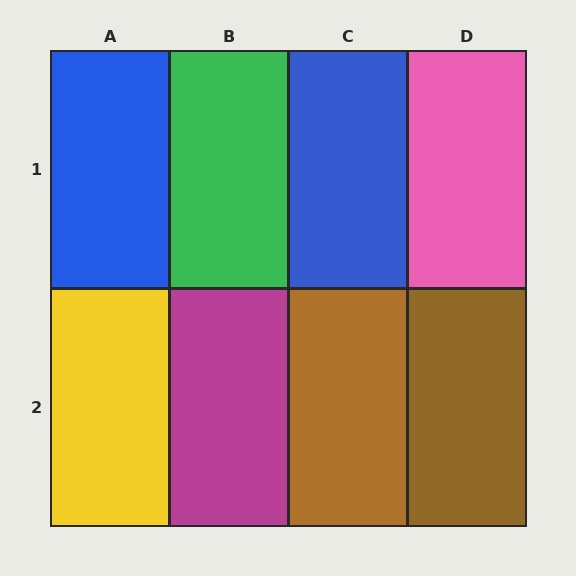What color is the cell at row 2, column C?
Brown.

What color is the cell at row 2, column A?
Yellow.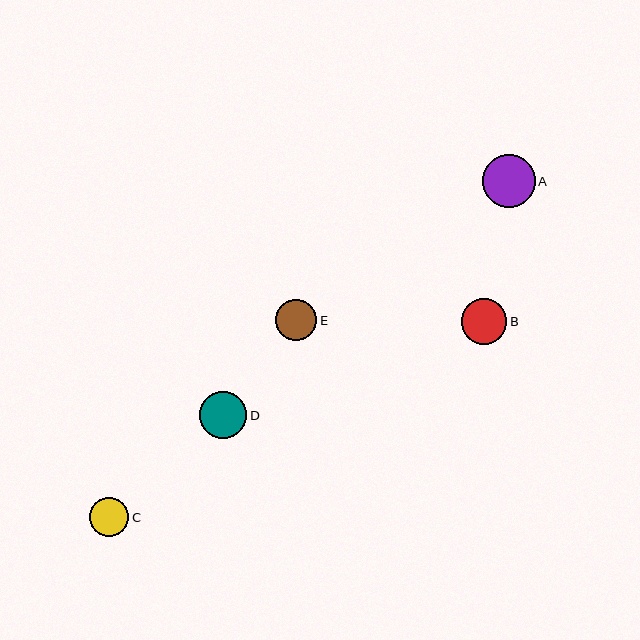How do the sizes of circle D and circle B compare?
Circle D and circle B are approximately the same size.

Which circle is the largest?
Circle A is the largest with a size of approximately 53 pixels.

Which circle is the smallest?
Circle C is the smallest with a size of approximately 39 pixels.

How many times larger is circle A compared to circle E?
Circle A is approximately 1.3 times the size of circle E.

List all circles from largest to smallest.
From largest to smallest: A, D, B, E, C.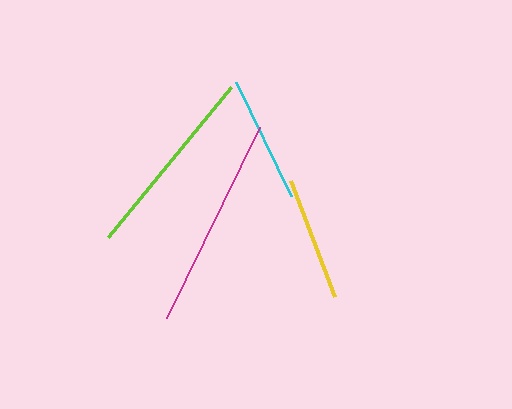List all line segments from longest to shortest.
From longest to shortest: magenta, lime, cyan, yellow.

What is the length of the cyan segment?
The cyan segment is approximately 126 pixels long.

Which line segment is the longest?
The magenta line is the longest at approximately 212 pixels.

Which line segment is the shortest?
The yellow line is the shortest at approximately 124 pixels.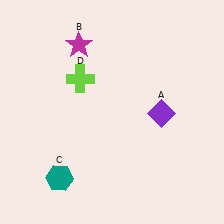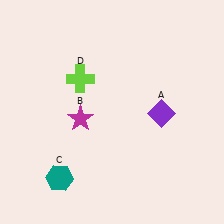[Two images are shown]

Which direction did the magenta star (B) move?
The magenta star (B) moved down.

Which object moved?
The magenta star (B) moved down.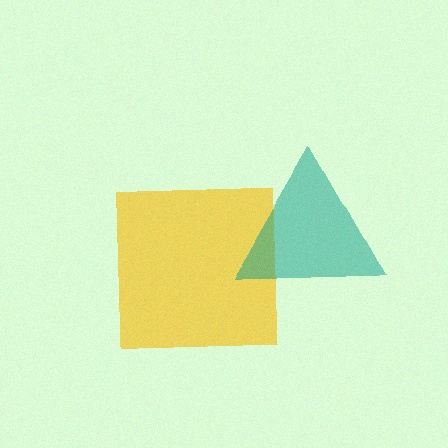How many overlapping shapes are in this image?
There are 2 overlapping shapes in the image.